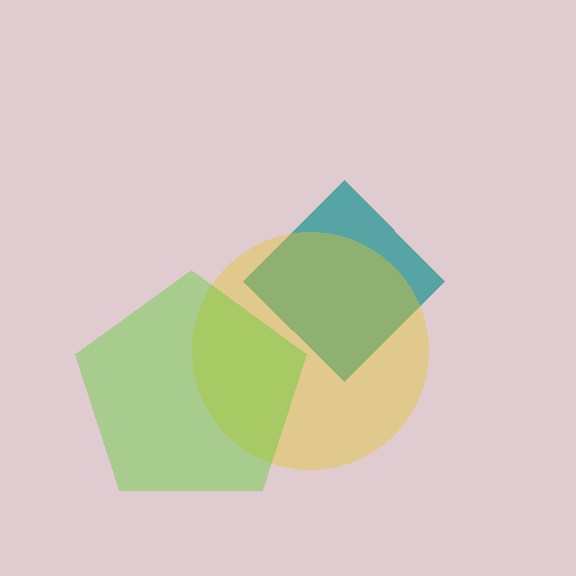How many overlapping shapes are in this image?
There are 3 overlapping shapes in the image.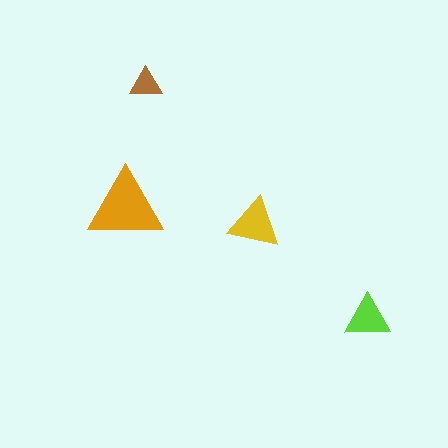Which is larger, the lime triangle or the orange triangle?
The orange one.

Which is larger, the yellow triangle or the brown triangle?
The yellow one.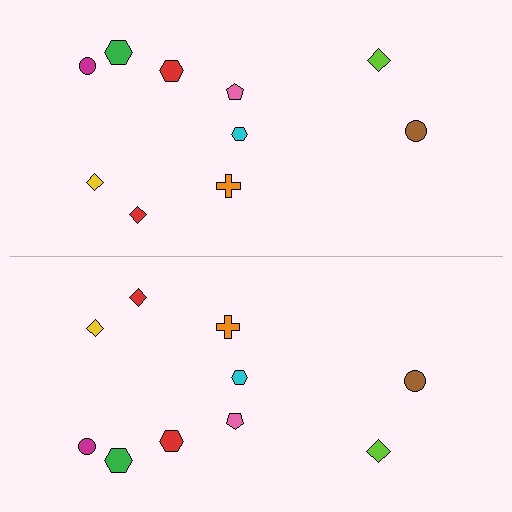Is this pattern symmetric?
Yes, this pattern has bilateral (reflection) symmetry.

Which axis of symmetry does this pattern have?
The pattern has a horizontal axis of symmetry running through the center of the image.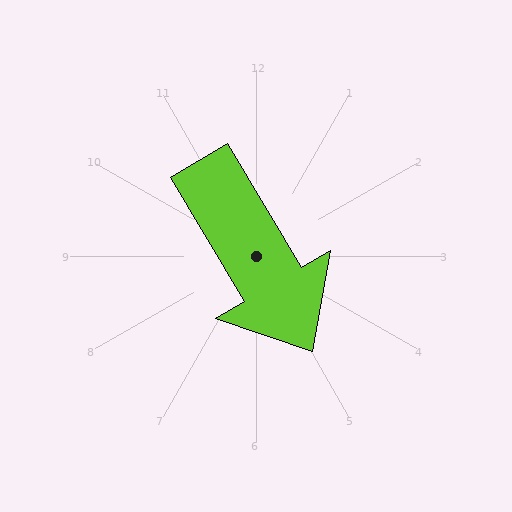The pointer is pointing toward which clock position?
Roughly 5 o'clock.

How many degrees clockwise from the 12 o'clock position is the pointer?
Approximately 149 degrees.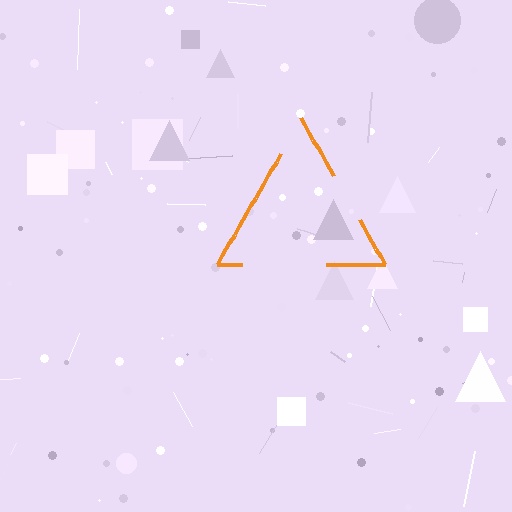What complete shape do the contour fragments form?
The contour fragments form a triangle.